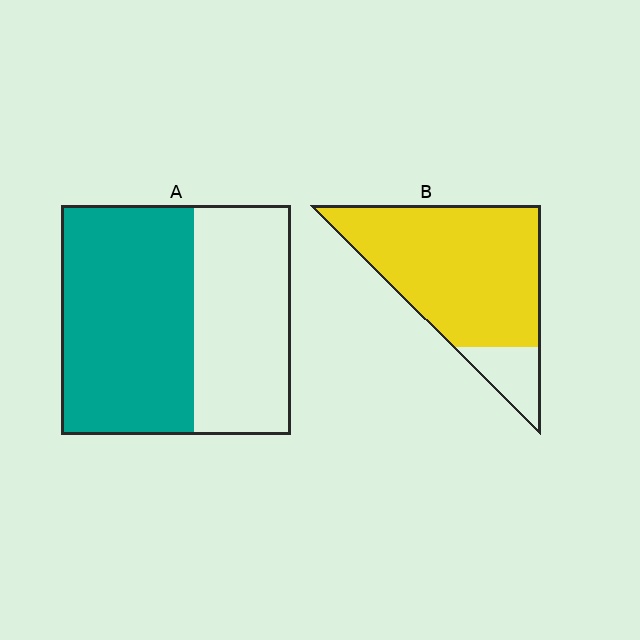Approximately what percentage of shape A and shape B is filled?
A is approximately 60% and B is approximately 85%.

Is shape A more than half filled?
Yes.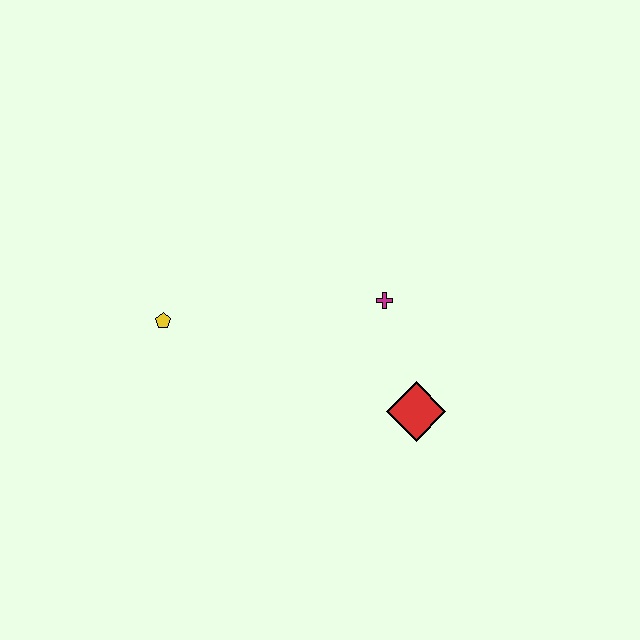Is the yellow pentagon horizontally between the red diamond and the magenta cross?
No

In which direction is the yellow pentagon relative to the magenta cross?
The yellow pentagon is to the left of the magenta cross.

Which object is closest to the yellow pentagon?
The magenta cross is closest to the yellow pentagon.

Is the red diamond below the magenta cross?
Yes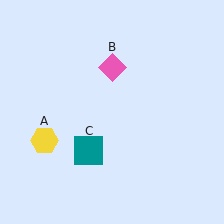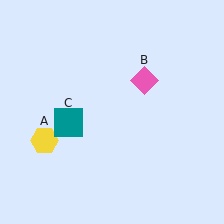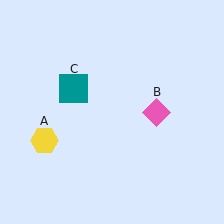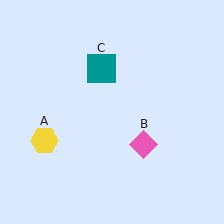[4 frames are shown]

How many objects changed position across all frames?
2 objects changed position: pink diamond (object B), teal square (object C).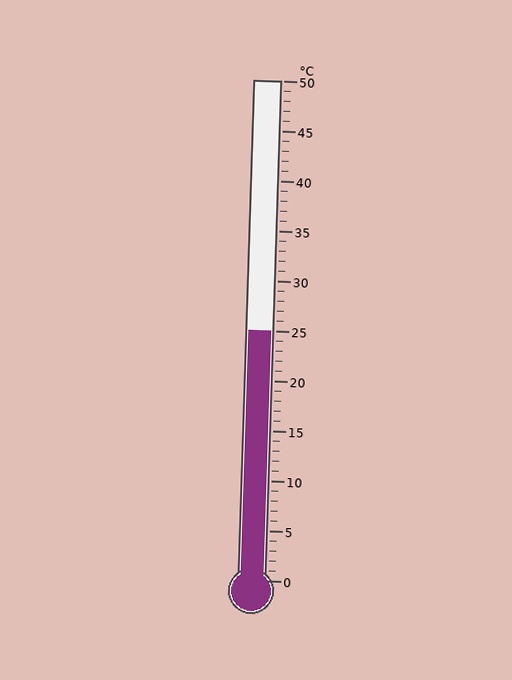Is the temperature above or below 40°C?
The temperature is below 40°C.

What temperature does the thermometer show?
The thermometer shows approximately 25°C.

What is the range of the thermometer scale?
The thermometer scale ranges from 0°C to 50°C.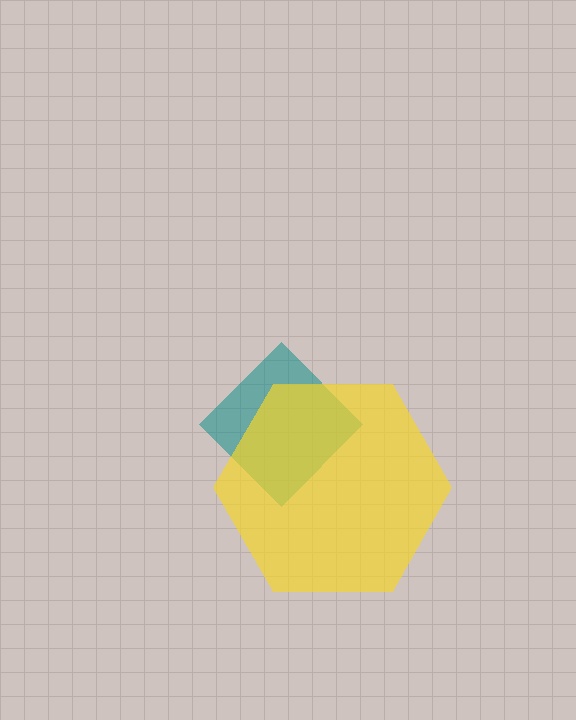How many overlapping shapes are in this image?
There are 2 overlapping shapes in the image.